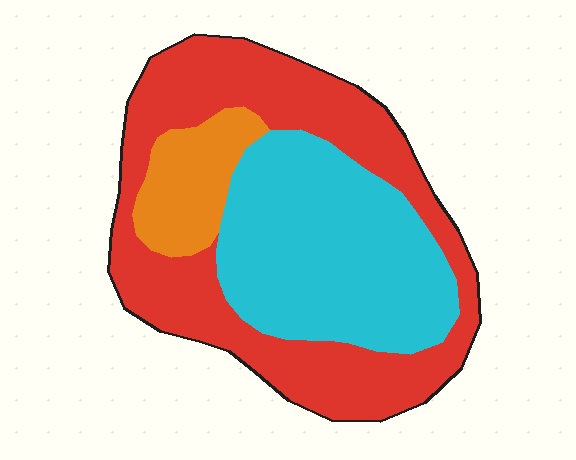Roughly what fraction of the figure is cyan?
Cyan covers about 40% of the figure.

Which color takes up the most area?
Red, at roughly 50%.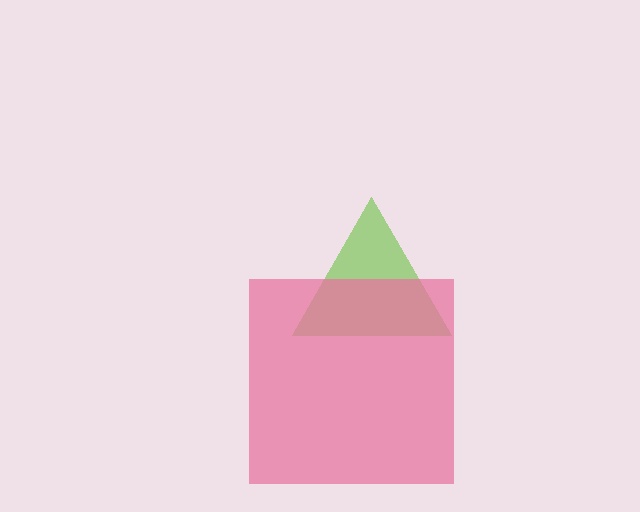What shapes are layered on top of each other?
The layered shapes are: a lime triangle, a pink square.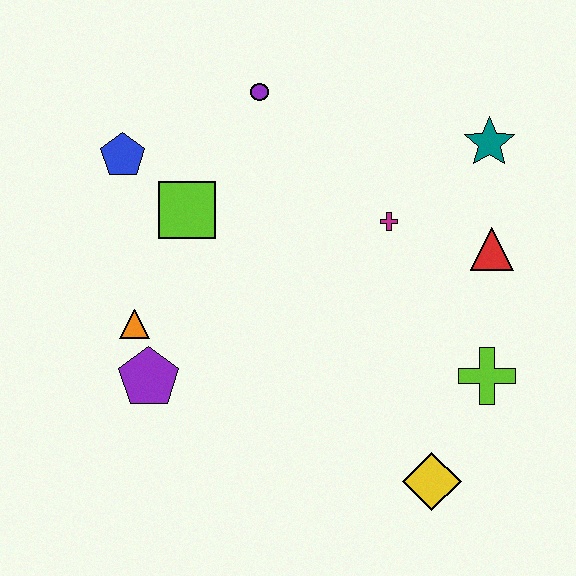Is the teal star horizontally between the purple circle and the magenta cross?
No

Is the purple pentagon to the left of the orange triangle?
No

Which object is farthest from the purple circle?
The yellow diamond is farthest from the purple circle.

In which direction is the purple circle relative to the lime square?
The purple circle is above the lime square.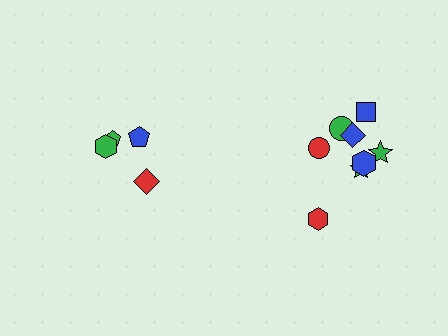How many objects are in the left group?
There are 4 objects.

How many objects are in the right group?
There are 8 objects.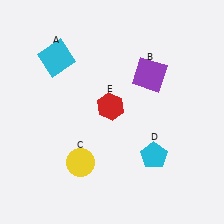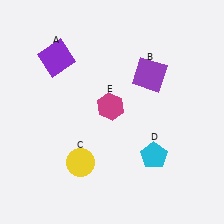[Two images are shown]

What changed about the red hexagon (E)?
In Image 1, E is red. In Image 2, it changed to magenta.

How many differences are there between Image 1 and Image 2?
There are 2 differences between the two images.